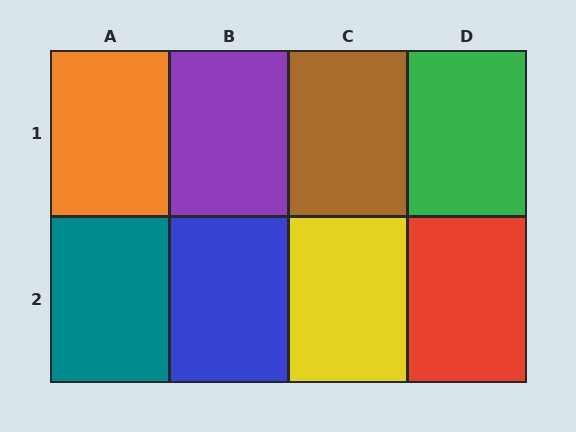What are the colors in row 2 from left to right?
Teal, blue, yellow, red.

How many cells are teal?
1 cell is teal.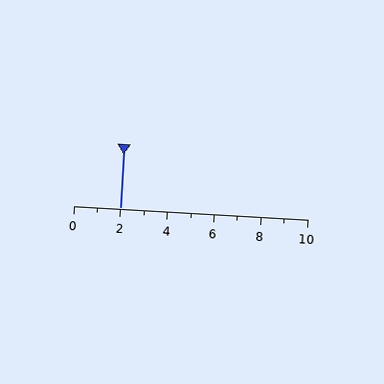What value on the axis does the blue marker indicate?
The marker indicates approximately 2.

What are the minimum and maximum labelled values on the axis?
The axis runs from 0 to 10.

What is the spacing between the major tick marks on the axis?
The major ticks are spaced 2 apart.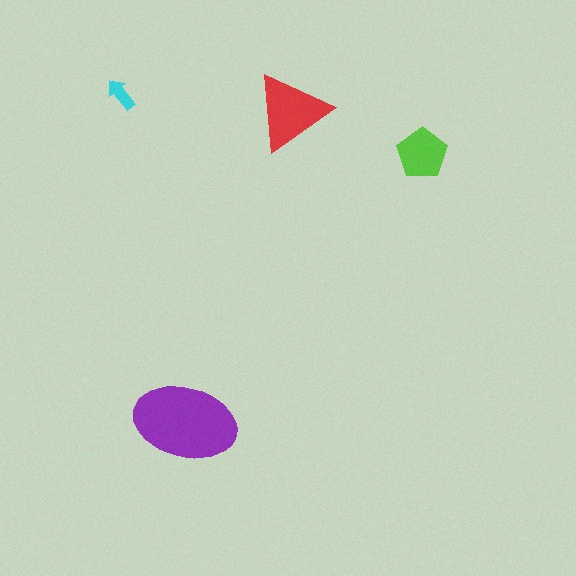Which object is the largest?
The purple ellipse.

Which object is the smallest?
The cyan arrow.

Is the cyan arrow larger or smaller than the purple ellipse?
Smaller.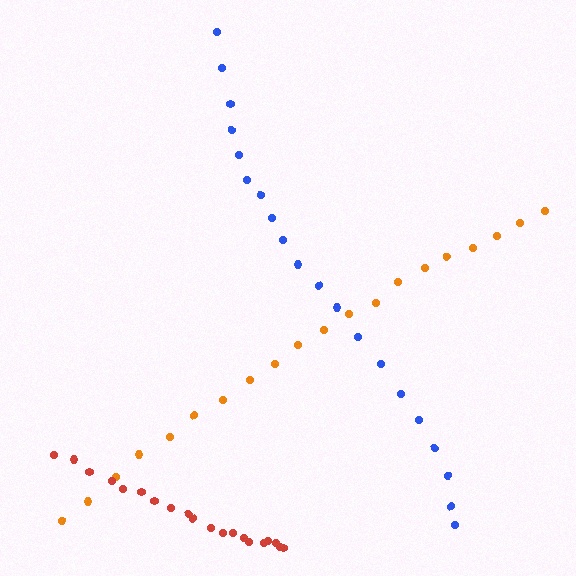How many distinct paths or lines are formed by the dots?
There are 3 distinct paths.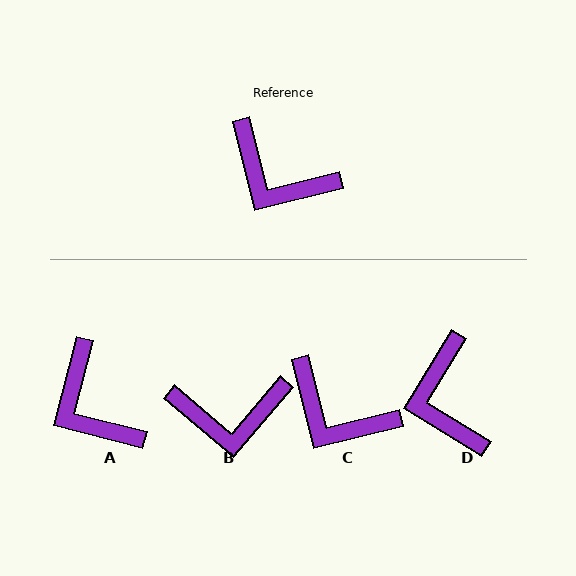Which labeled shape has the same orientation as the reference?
C.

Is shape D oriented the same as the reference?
No, it is off by about 45 degrees.